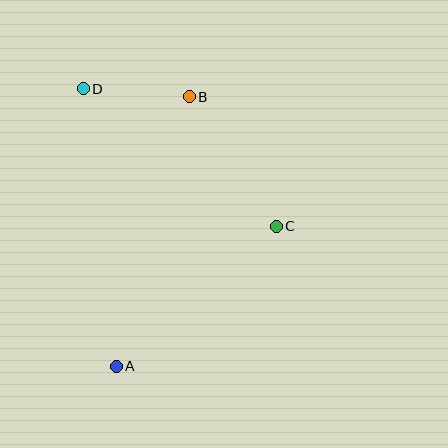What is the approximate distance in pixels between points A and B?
The distance between A and B is approximately 280 pixels.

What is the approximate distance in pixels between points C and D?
The distance between C and D is approximately 237 pixels.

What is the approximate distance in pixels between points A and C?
The distance between A and C is approximately 213 pixels.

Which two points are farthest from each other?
Points A and D are farthest from each other.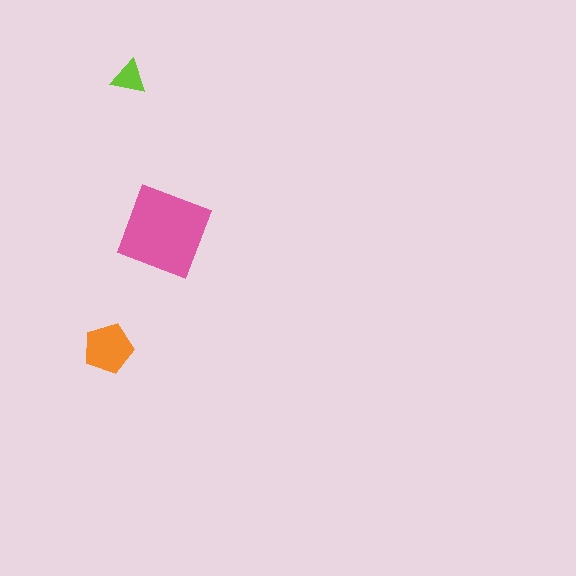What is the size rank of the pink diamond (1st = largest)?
1st.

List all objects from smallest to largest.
The lime triangle, the orange pentagon, the pink diamond.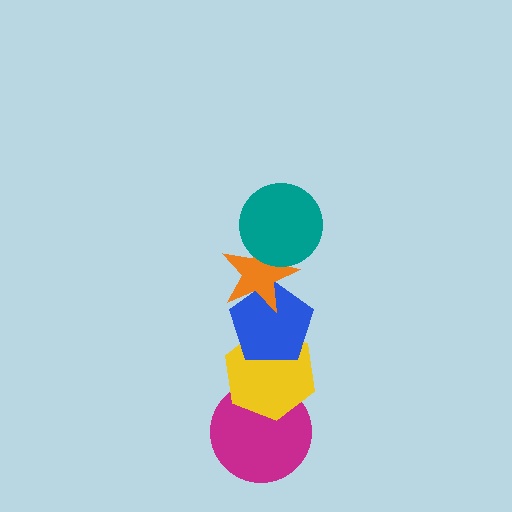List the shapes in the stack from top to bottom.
From top to bottom: the teal circle, the orange star, the blue pentagon, the yellow hexagon, the magenta circle.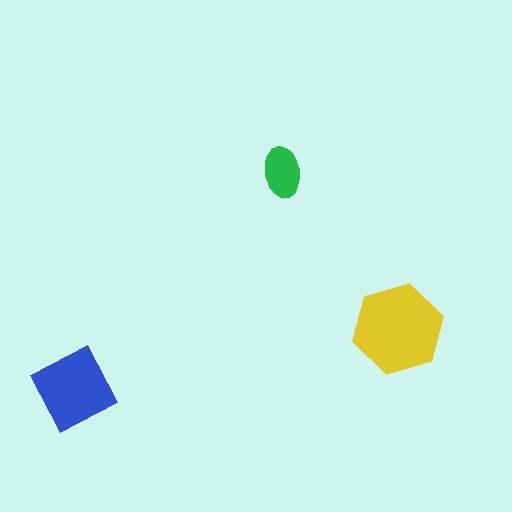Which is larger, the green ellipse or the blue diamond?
The blue diamond.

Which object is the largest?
The yellow hexagon.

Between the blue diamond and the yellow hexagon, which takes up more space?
The yellow hexagon.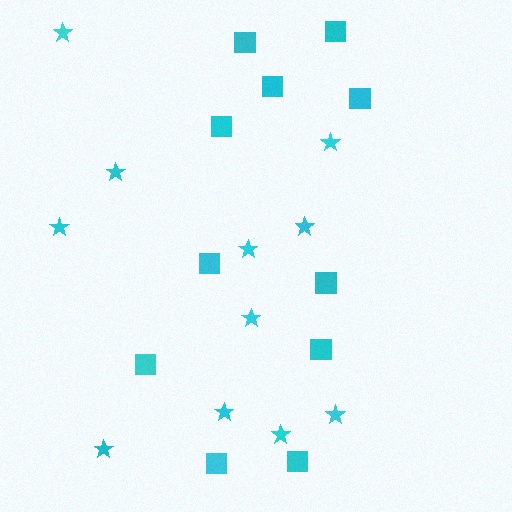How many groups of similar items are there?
There are 2 groups: one group of squares (11) and one group of stars (11).